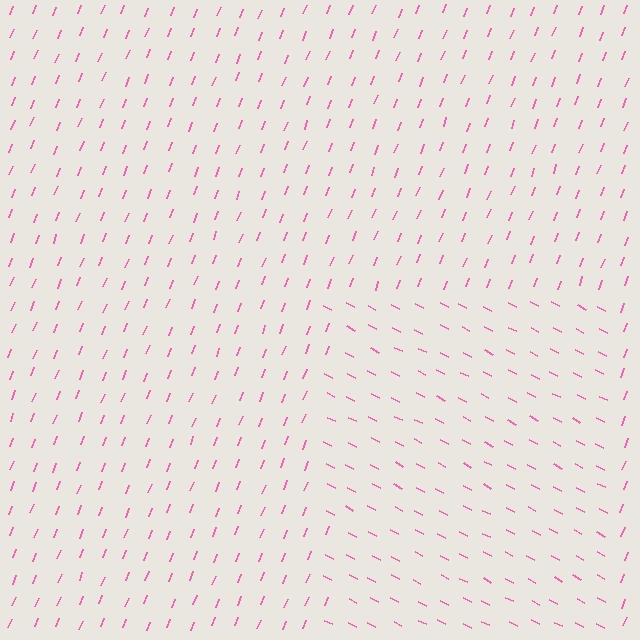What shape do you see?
I see a rectangle.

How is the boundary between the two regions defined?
The boundary is defined purely by a change in line orientation (approximately 85 degrees difference). All lines are the same color and thickness.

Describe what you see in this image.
The image is filled with small pink line segments. A rectangle region in the image has lines oriented differently from the surrounding lines, creating a visible texture boundary.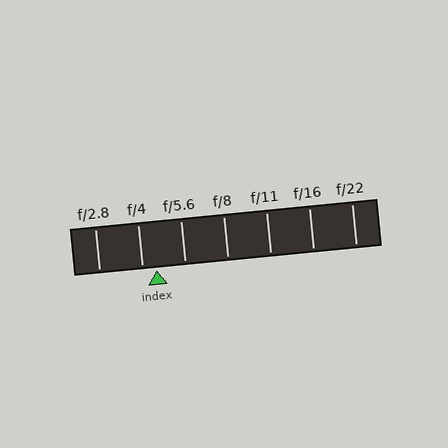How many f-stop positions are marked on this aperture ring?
There are 7 f-stop positions marked.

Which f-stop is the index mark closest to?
The index mark is closest to f/4.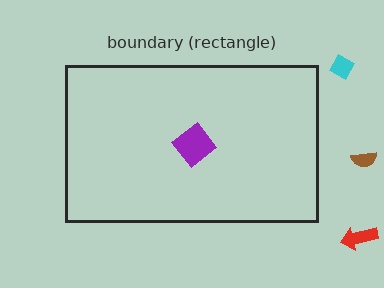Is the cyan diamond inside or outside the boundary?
Outside.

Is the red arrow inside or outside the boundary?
Outside.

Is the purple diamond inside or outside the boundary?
Inside.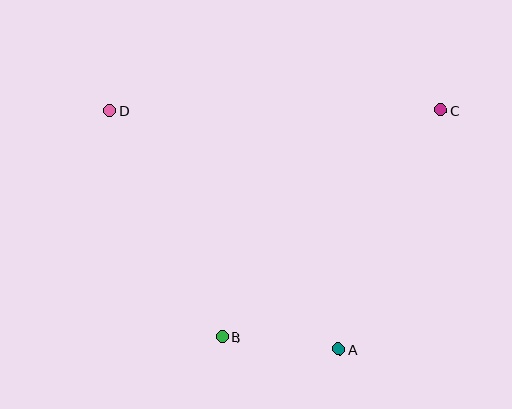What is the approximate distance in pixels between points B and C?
The distance between B and C is approximately 315 pixels.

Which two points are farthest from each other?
Points C and D are farthest from each other.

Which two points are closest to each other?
Points A and B are closest to each other.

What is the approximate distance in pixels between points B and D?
The distance between B and D is approximately 253 pixels.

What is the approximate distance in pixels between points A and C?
The distance between A and C is approximately 260 pixels.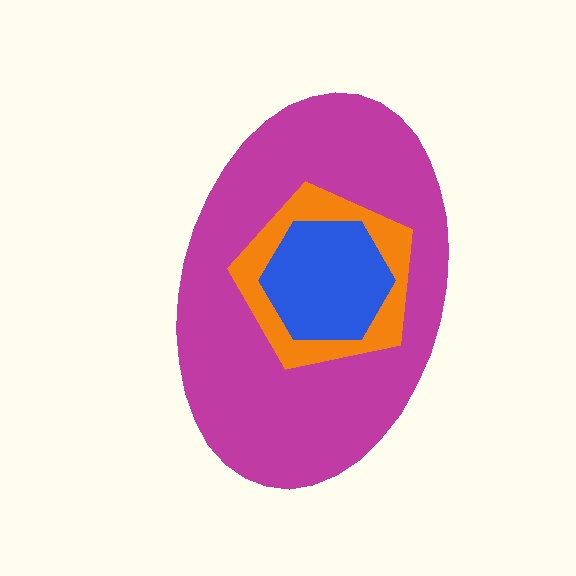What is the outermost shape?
The magenta ellipse.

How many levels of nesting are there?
3.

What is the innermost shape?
The blue hexagon.